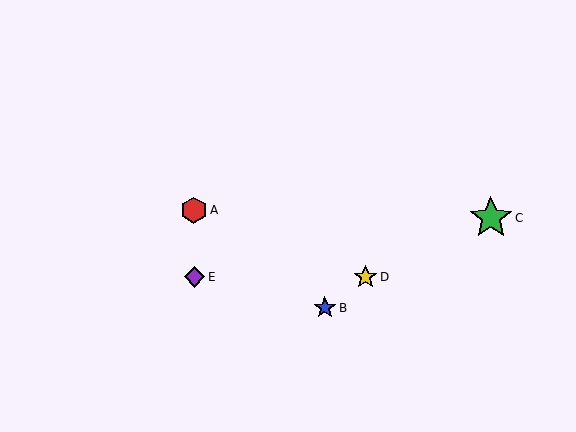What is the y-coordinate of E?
Object E is at y≈277.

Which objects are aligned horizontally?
Objects D, E are aligned horizontally.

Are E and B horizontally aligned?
No, E is at y≈277 and B is at y≈308.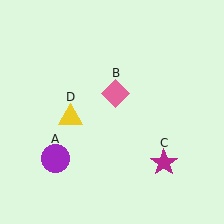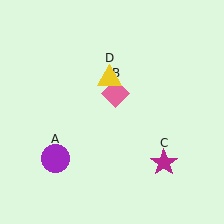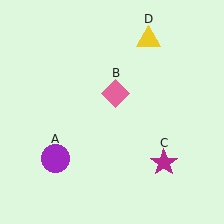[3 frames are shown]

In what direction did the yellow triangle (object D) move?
The yellow triangle (object D) moved up and to the right.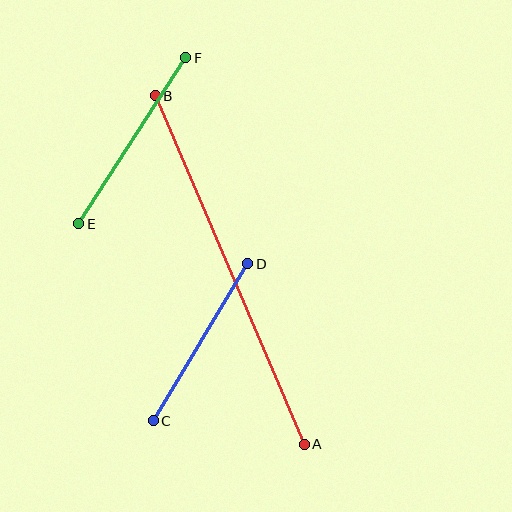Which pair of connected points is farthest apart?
Points A and B are farthest apart.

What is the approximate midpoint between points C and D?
The midpoint is at approximately (201, 342) pixels.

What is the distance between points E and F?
The distance is approximately 197 pixels.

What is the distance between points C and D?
The distance is approximately 183 pixels.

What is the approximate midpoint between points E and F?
The midpoint is at approximately (132, 141) pixels.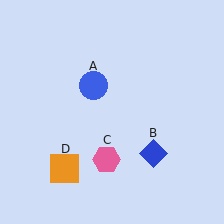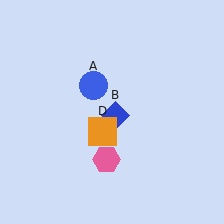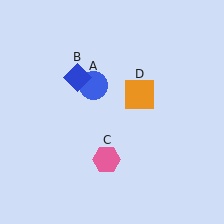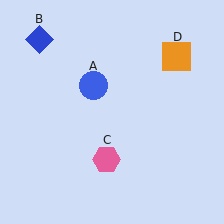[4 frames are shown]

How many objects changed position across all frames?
2 objects changed position: blue diamond (object B), orange square (object D).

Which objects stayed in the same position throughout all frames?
Blue circle (object A) and pink hexagon (object C) remained stationary.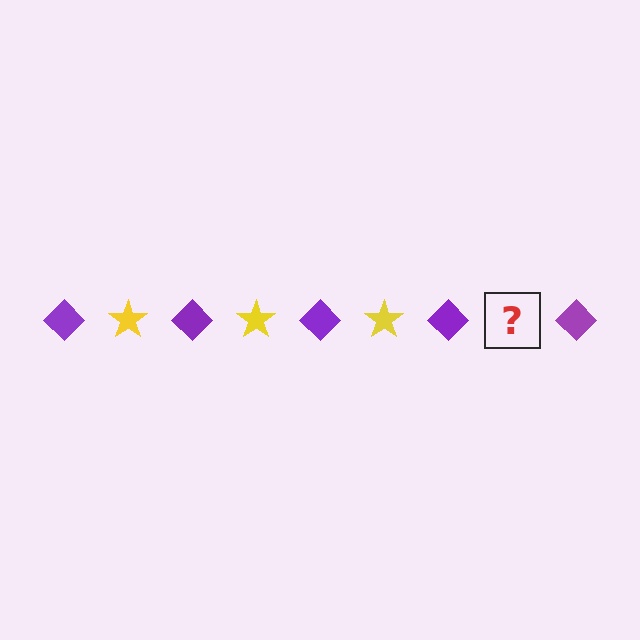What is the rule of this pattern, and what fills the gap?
The rule is that the pattern alternates between purple diamond and yellow star. The gap should be filled with a yellow star.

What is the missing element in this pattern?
The missing element is a yellow star.